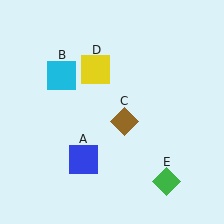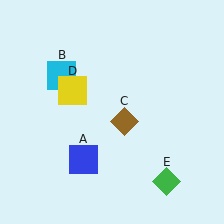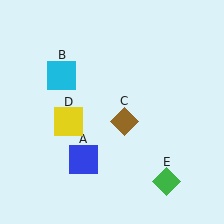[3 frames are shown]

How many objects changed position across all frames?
1 object changed position: yellow square (object D).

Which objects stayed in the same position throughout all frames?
Blue square (object A) and cyan square (object B) and brown diamond (object C) and green diamond (object E) remained stationary.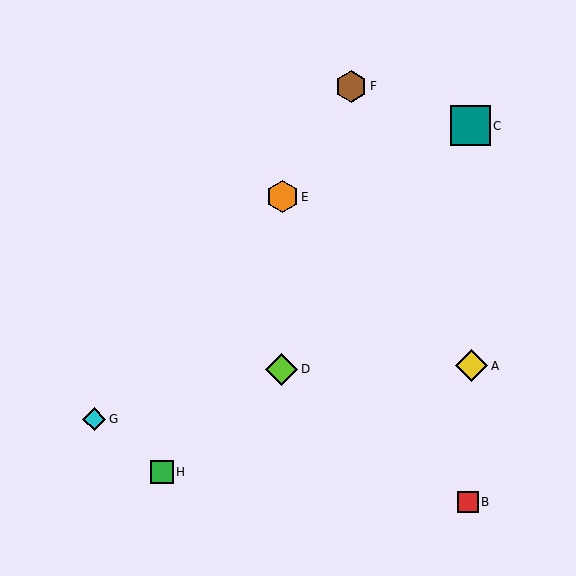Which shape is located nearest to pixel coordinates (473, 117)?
The teal square (labeled C) at (470, 126) is nearest to that location.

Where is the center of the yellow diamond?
The center of the yellow diamond is at (472, 366).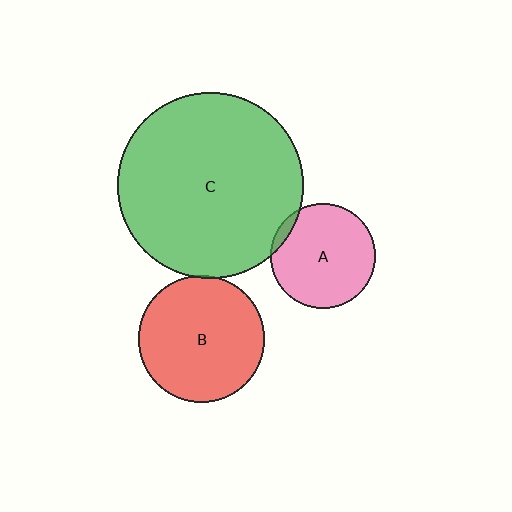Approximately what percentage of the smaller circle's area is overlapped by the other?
Approximately 5%.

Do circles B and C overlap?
Yes.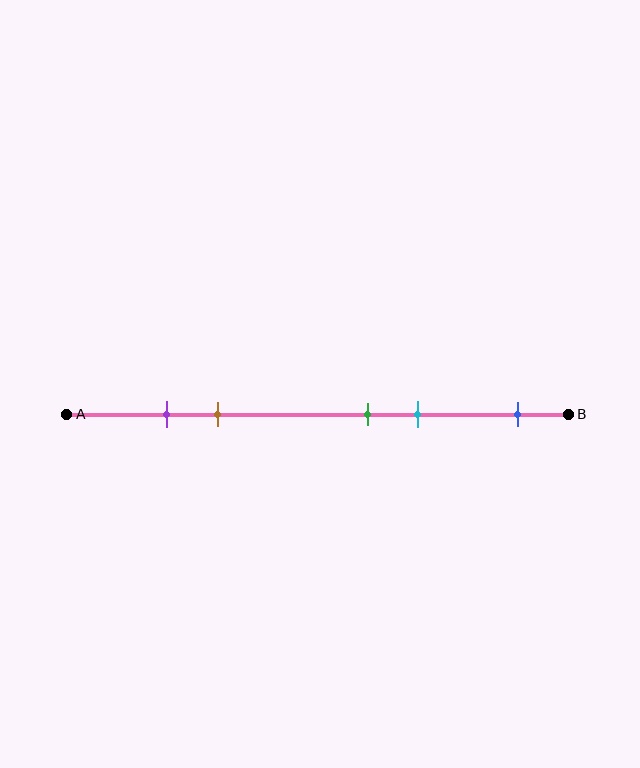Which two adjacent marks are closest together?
The purple and brown marks are the closest adjacent pair.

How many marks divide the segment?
There are 5 marks dividing the segment.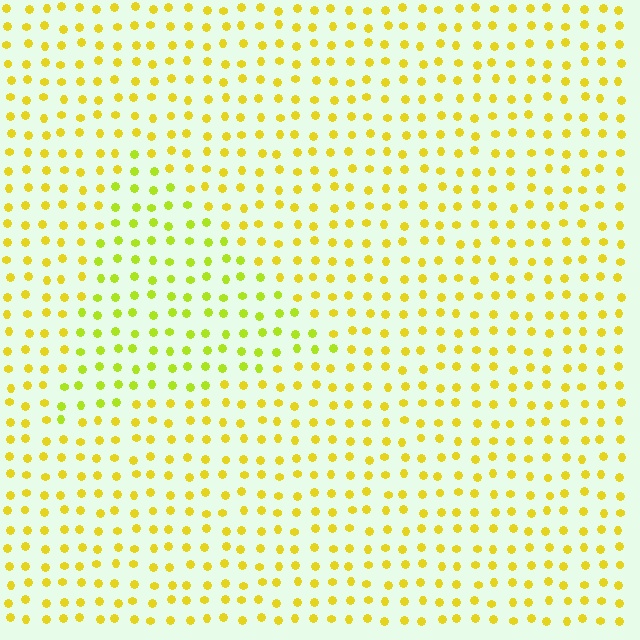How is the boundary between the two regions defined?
The boundary is defined purely by a slight shift in hue (about 23 degrees). Spacing, size, and orientation are identical on both sides.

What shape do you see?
I see a triangle.